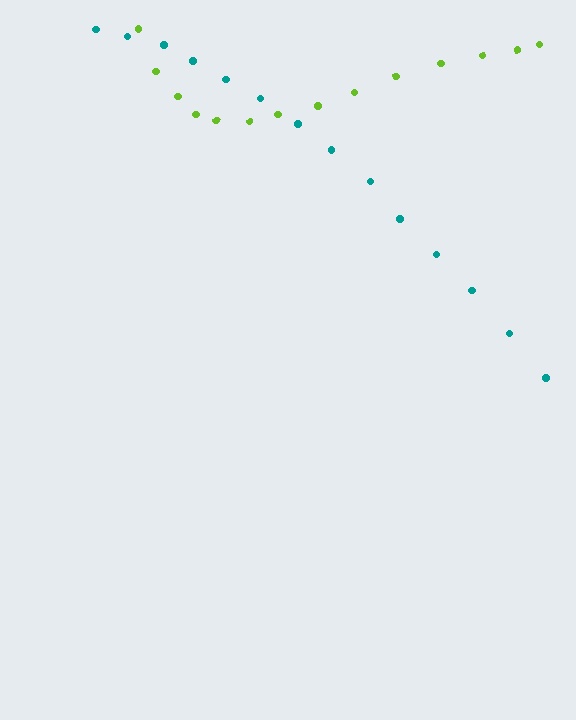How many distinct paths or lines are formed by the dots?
There are 2 distinct paths.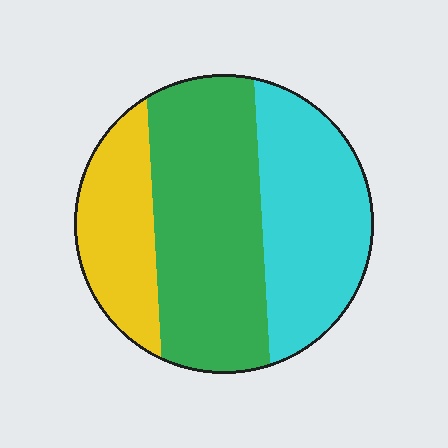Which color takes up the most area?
Green, at roughly 45%.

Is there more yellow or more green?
Green.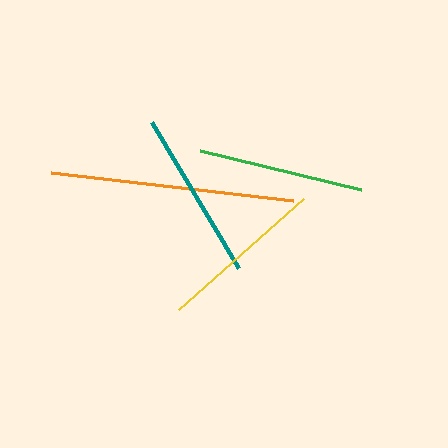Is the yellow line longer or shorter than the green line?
The yellow line is longer than the green line.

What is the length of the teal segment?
The teal segment is approximately 170 pixels long.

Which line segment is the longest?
The orange line is the longest at approximately 243 pixels.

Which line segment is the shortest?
The green line is the shortest at approximately 166 pixels.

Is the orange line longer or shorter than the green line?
The orange line is longer than the green line.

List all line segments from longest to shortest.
From longest to shortest: orange, teal, yellow, green.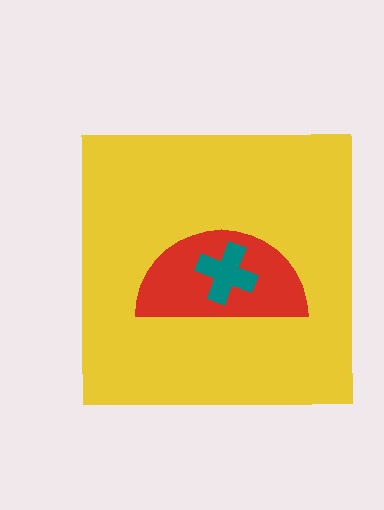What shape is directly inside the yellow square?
The red semicircle.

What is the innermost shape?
The teal cross.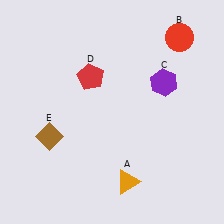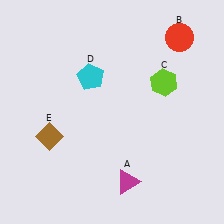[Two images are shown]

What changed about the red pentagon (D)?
In Image 1, D is red. In Image 2, it changed to cyan.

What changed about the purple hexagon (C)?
In Image 1, C is purple. In Image 2, it changed to lime.